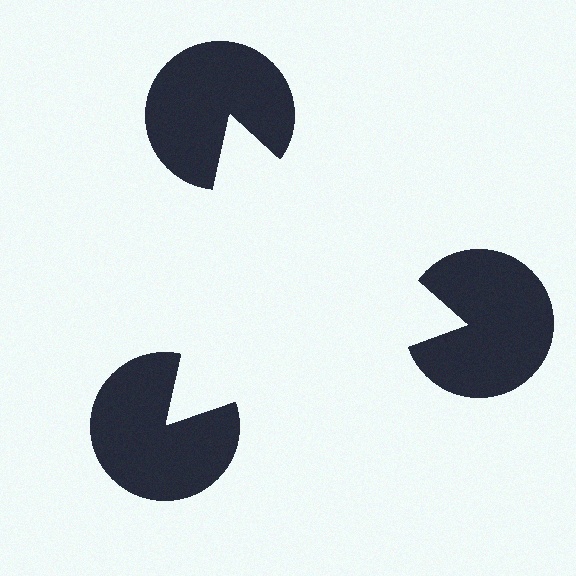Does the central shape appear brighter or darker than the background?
It typically appears slightly brighter than the background, even though no actual brightness change is drawn.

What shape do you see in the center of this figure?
An illusory triangle — its edges are inferred from the aligned wedge cuts in the pac-man discs, not physically drawn.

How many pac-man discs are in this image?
There are 3 — one at each vertex of the illusory triangle.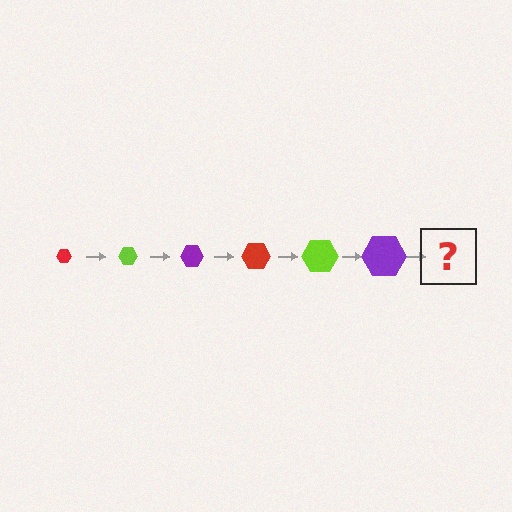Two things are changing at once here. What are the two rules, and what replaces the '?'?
The two rules are that the hexagon grows larger each step and the color cycles through red, lime, and purple. The '?' should be a red hexagon, larger than the previous one.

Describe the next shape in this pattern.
It should be a red hexagon, larger than the previous one.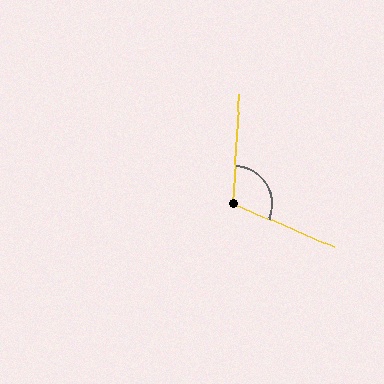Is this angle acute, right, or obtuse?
It is obtuse.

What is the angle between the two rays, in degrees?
Approximately 110 degrees.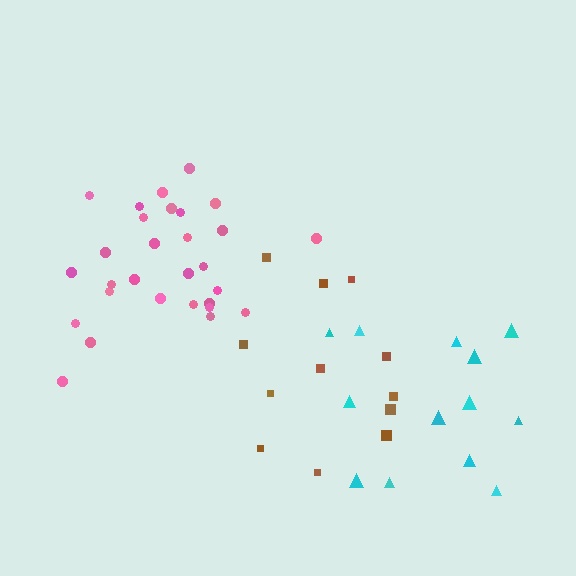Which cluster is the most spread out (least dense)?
Cyan.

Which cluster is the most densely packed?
Pink.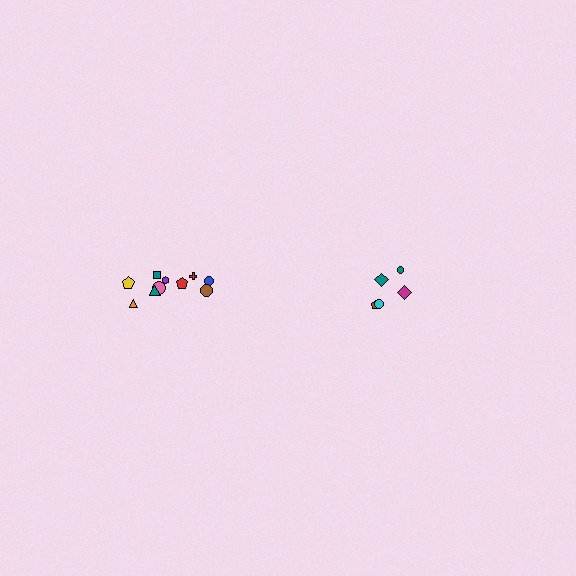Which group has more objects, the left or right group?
The left group.